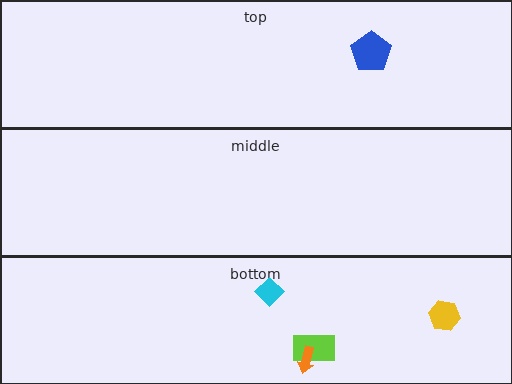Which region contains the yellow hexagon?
The bottom region.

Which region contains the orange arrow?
The bottom region.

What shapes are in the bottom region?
The cyan diamond, the yellow hexagon, the lime rectangle, the orange arrow.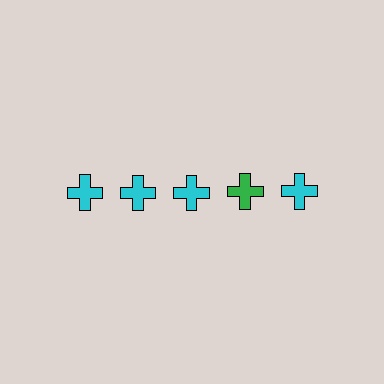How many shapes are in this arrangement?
There are 5 shapes arranged in a grid pattern.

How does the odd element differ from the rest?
It has a different color: green instead of cyan.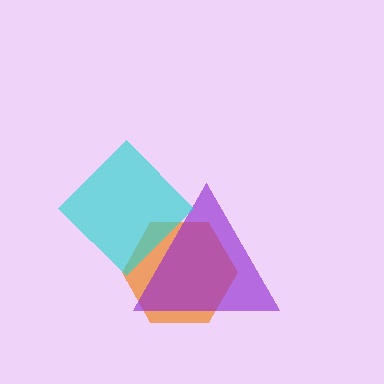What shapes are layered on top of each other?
The layered shapes are: an orange hexagon, a purple triangle, a cyan diamond.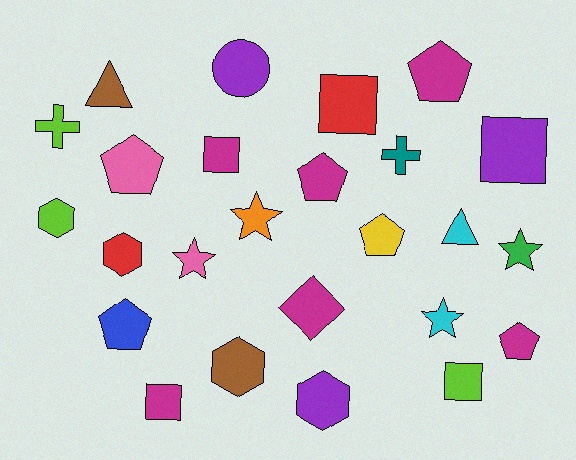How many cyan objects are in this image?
There are 2 cyan objects.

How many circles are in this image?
There is 1 circle.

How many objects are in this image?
There are 25 objects.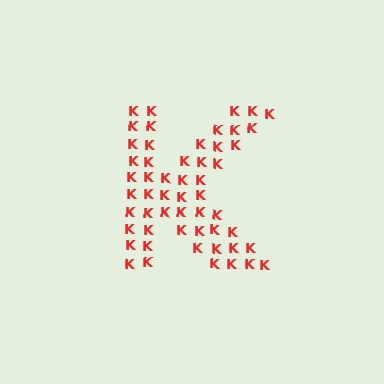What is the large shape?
The large shape is the letter K.